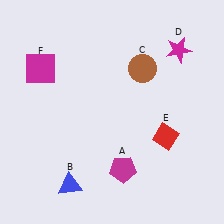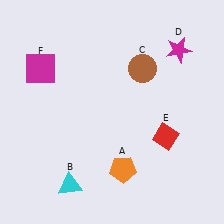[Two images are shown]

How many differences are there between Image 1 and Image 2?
There are 2 differences between the two images.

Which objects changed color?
A changed from magenta to orange. B changed from blue to cyan.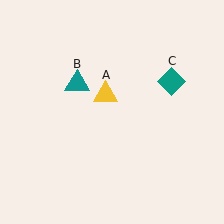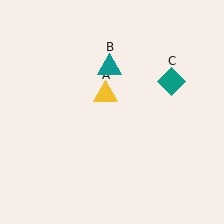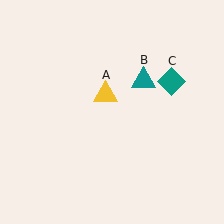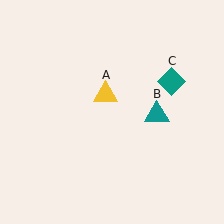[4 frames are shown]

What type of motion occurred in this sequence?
The teal triangle (object B) rotated clockwise around the center of the scene.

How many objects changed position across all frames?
1 object changed position: teal triangle (object B).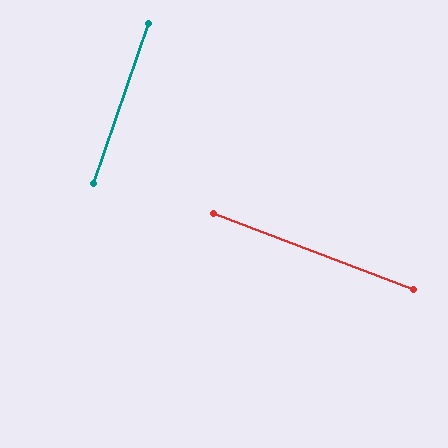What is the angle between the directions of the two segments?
Approximately 88 degrees.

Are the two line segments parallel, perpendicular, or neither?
Perpendicular — they meet at approximately 88°.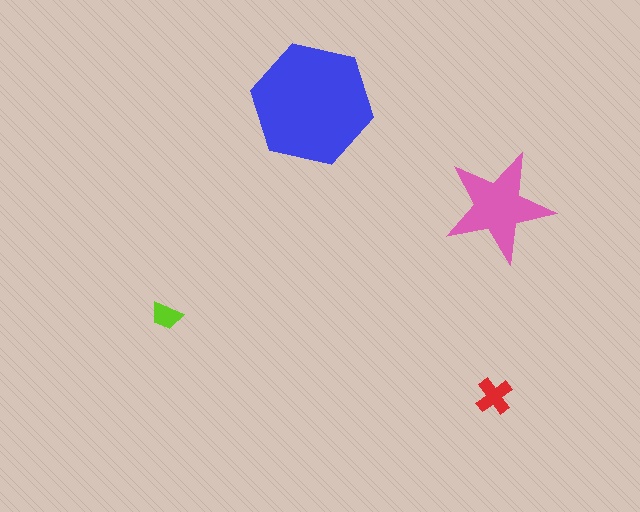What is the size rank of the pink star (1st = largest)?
2nd.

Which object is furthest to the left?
The lime trapezoid is leftmost.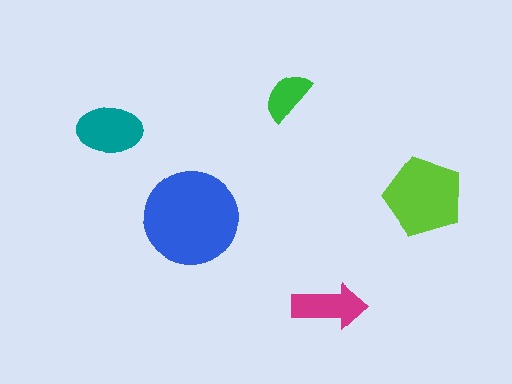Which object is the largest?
The blue circle.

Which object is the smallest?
The green semicircle.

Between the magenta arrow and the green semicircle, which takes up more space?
The magenta arrow.